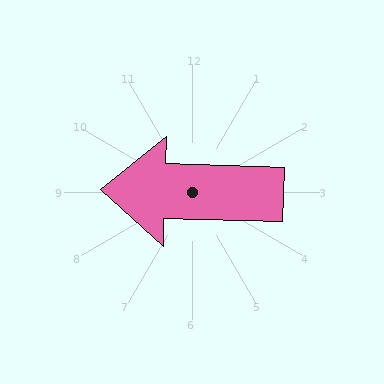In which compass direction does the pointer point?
West.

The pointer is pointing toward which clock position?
Roughly 9 o'clock.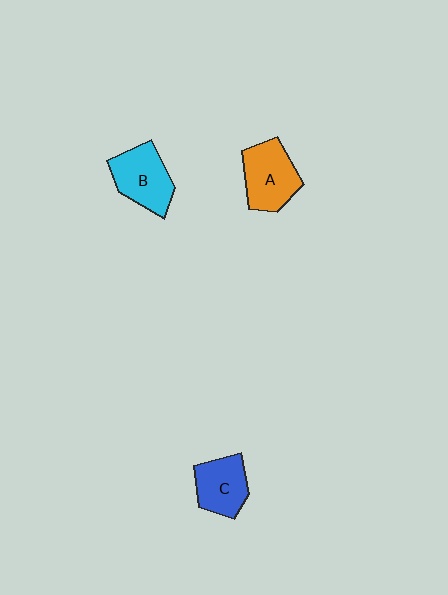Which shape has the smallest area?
Shape C (blue).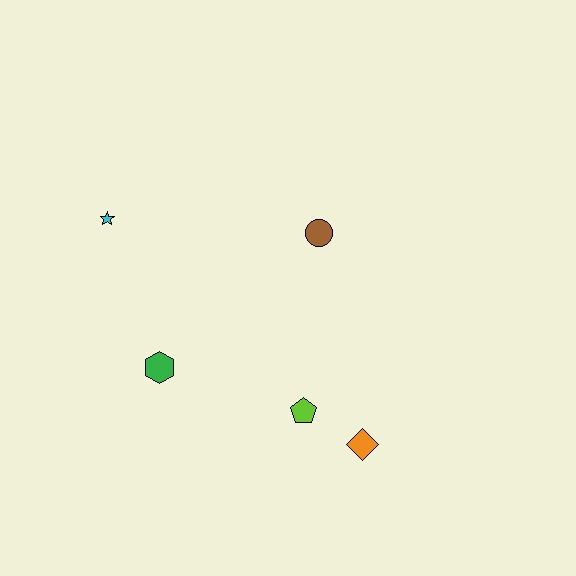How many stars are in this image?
There is 1 star.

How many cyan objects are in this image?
There is 1 cyan object.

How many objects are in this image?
There are 5 objects.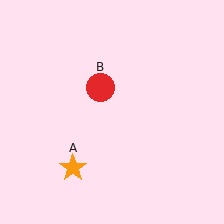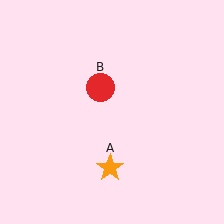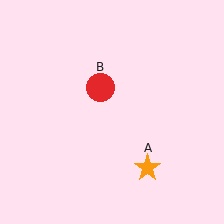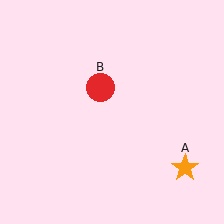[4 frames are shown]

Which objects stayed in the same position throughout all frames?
Red circle (object B) remained stationary.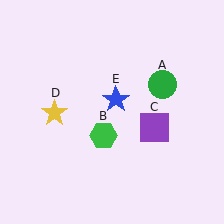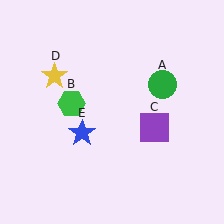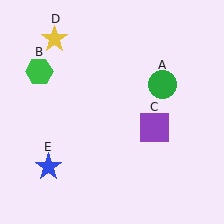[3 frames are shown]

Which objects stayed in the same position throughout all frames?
Green circle (object A) and purple square (object C) remained stationary.